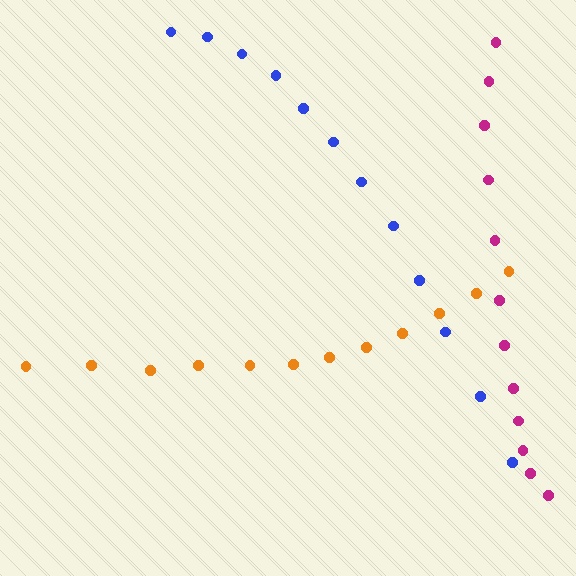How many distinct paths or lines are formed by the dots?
There are 3 distinct paths.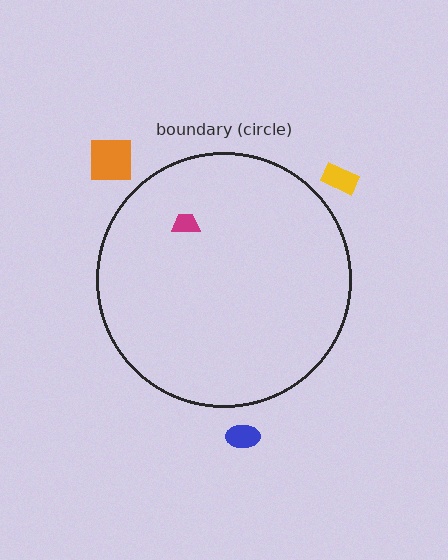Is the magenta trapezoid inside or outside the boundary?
Inside.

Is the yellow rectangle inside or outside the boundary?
Outside.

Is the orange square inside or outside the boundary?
Outside.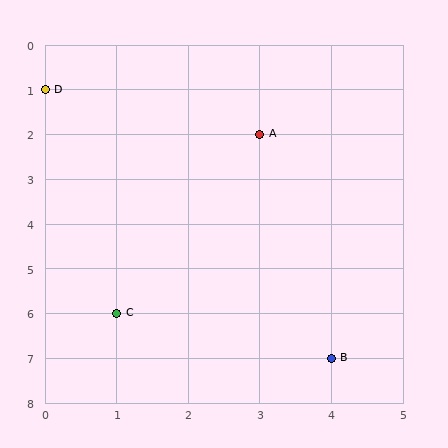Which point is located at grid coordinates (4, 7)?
Point B is at (4, 7).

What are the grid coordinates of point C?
Point C is at grid coordinates (1, 6).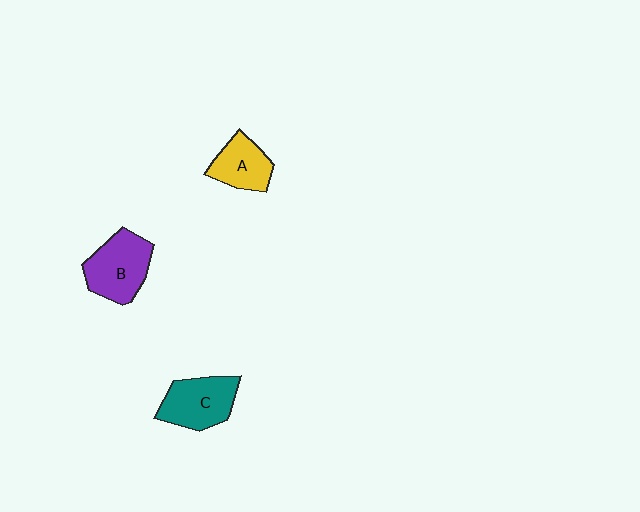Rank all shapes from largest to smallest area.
From largest to smallest: B (purple), C (teal), A (yellow).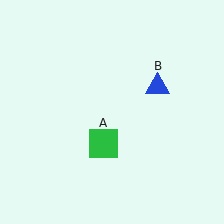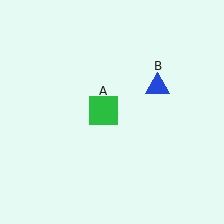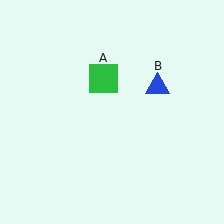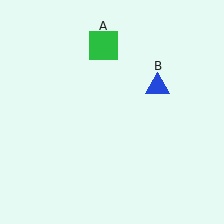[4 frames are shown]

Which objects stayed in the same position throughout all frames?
Blue triangle (object B) remained stationary.